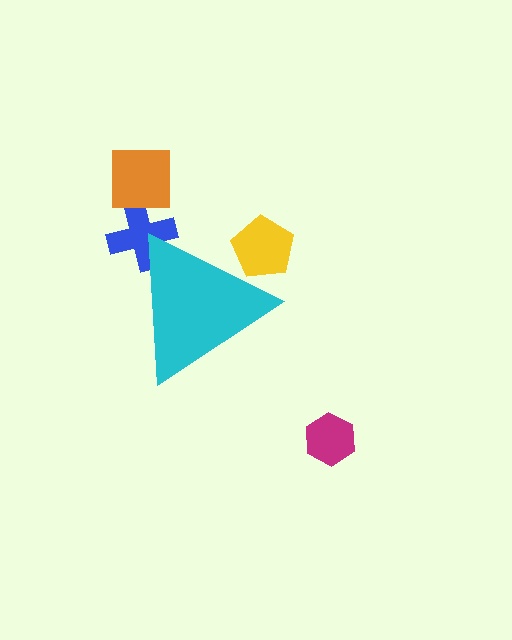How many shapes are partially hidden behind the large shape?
2 shapes are partially hidden.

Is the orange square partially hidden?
No, the orange square is fully visible.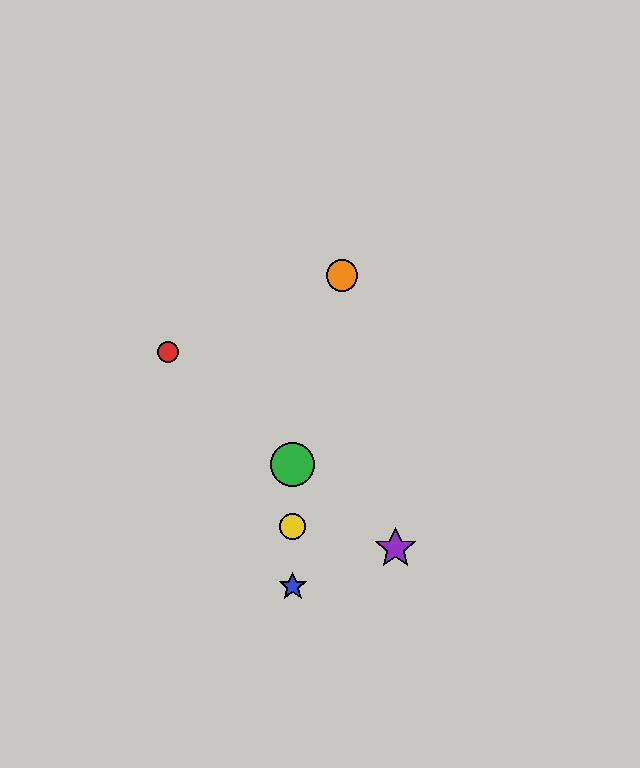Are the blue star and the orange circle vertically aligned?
No, the blue star is at x≈293 and the orange circle is at x≈342.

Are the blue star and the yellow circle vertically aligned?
Yes, both are at x≈293.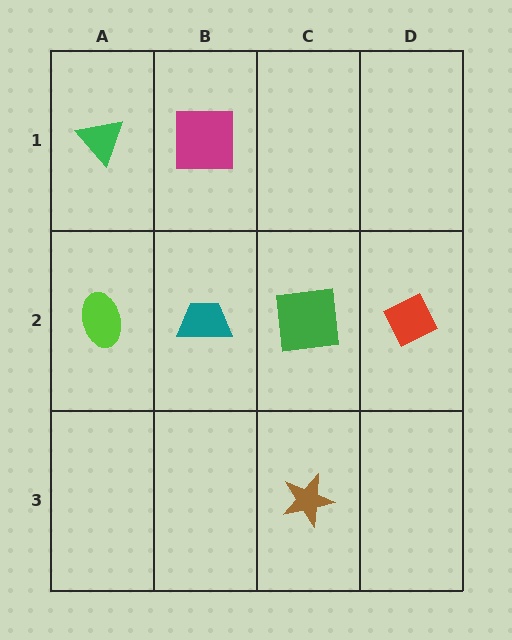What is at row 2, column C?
A green square.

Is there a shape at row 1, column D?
No, that cell is empty.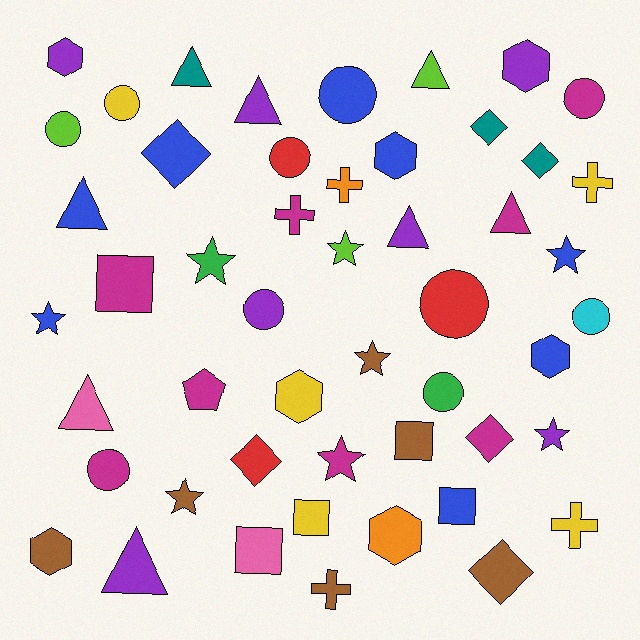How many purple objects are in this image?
There are 7 purple objects.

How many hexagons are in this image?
There are 7 hexagons.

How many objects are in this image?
There are 50 objects.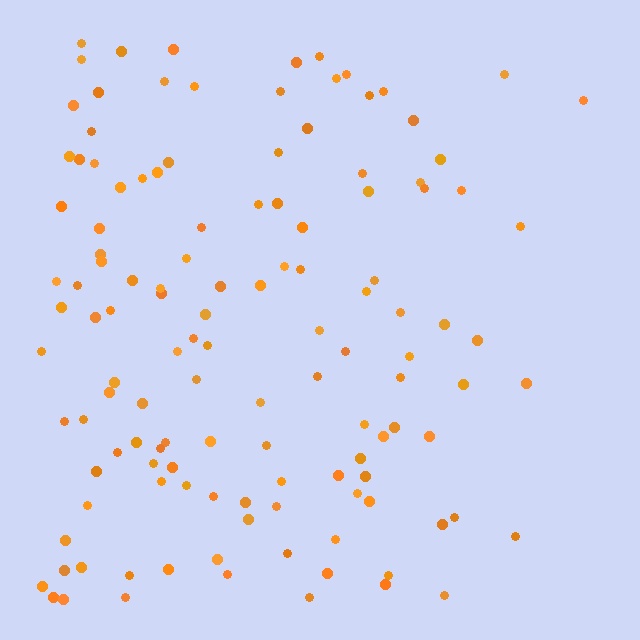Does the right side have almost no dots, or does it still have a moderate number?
Still a moderate number, just noticeably fewer than the left.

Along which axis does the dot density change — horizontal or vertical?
Horizontal.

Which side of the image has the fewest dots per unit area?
The right.